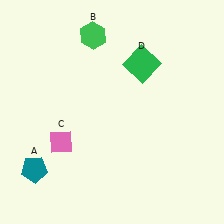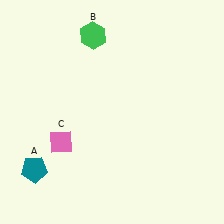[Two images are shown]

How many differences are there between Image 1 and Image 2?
There is 1 difference between the two images.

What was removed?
The green square (D) was removed in Image 2.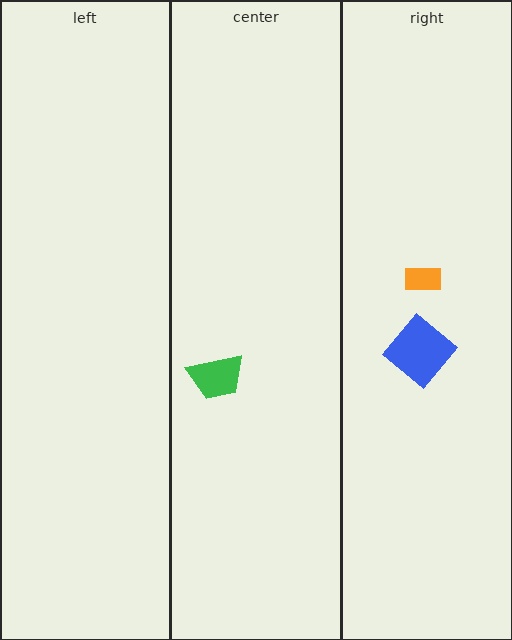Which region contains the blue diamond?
The right region.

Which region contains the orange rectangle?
The right region.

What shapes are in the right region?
The orange rectangle, the blue diamond.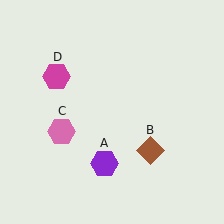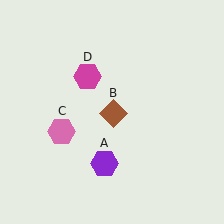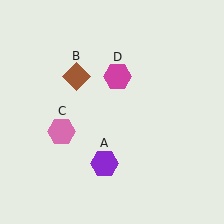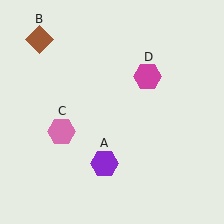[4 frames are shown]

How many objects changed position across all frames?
2 objects changed position: brown diamond (object B), magenta hexagon (object D).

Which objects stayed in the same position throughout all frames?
Purple hexagon (object A) and pink hexagon (object C) remained stationary.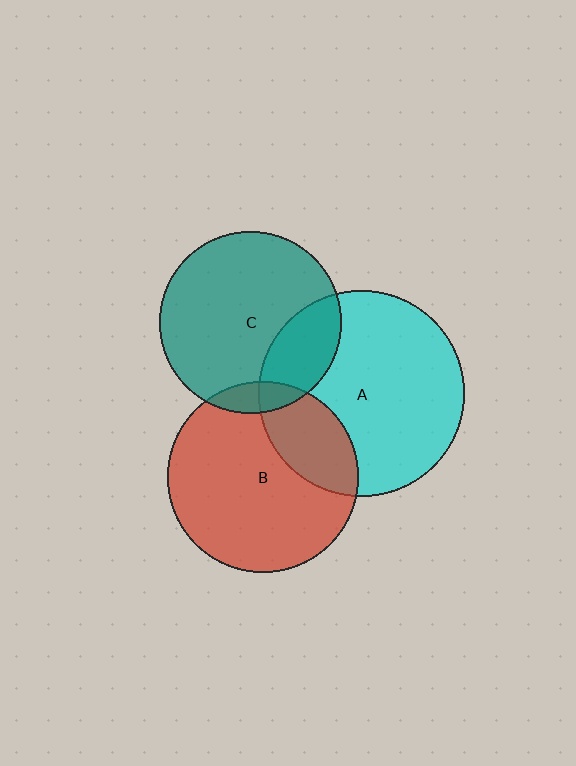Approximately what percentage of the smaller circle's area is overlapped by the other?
Approximately 10%.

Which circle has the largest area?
Circle A (cyan).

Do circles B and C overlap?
Yes.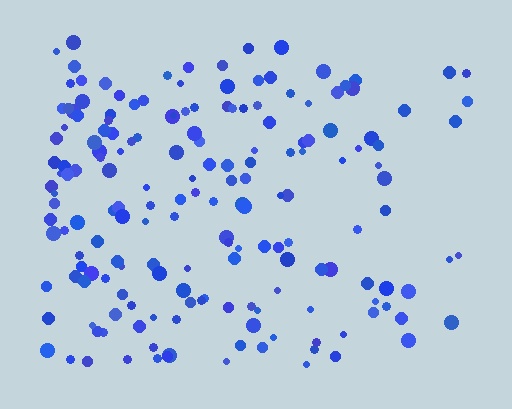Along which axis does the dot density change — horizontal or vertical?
Horizontal.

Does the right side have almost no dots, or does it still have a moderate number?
Still a moderate number, just noticeably fewer than the left.